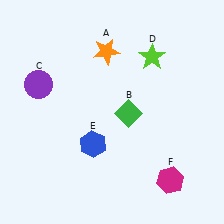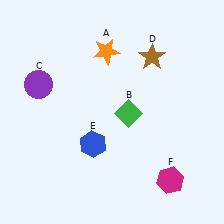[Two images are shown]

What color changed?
The star (D) changed from lime in Image 1 to brown in Image 2.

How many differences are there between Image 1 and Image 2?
There is 1 difference between the two images.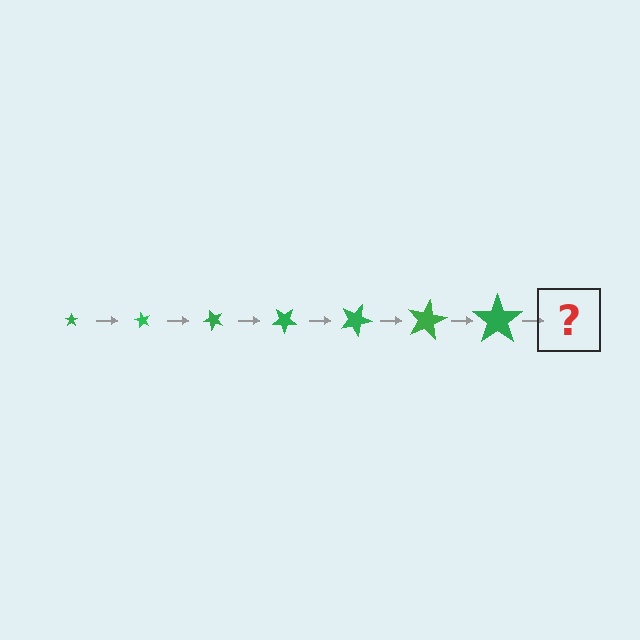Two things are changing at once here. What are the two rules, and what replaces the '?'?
The two rules are that the star grows larger each step and it rotates 60 degrees each step. The '?' should be a star, larger than the previous one and rotated 420 degrees from the start.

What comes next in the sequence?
The next element should be a star, larger than the previous one and rotated 420 degrees from the start.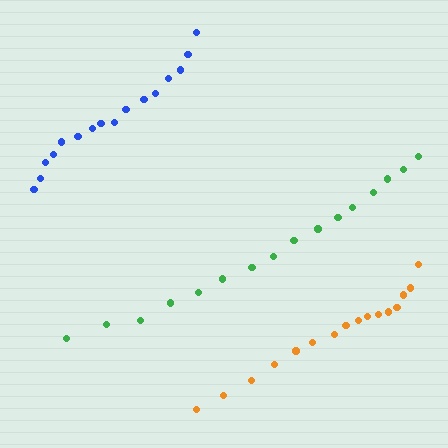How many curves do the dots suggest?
There are 3 distinct paths.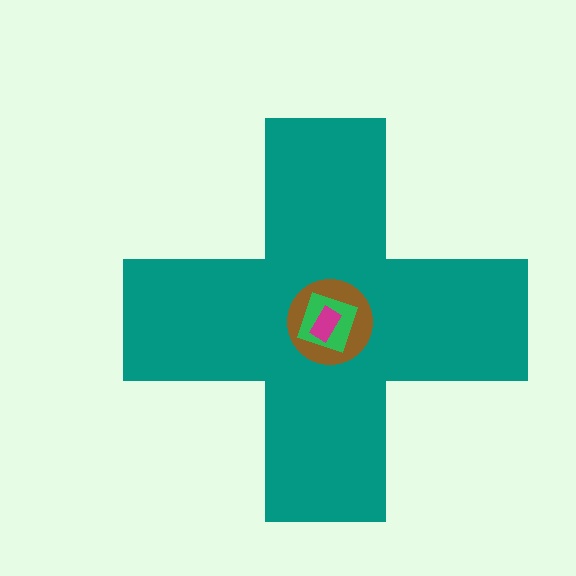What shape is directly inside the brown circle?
The green square.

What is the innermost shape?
The magenta rectangle.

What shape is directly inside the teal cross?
The brown circle.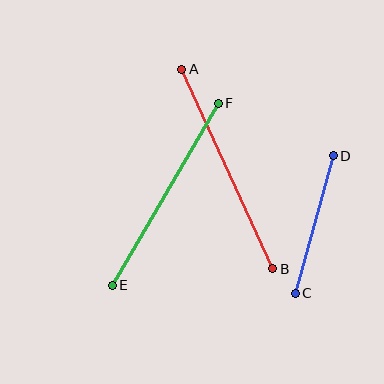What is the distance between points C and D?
The distance is approximately 143 pixels.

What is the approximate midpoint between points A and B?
The midpoint is at approximately (227, 169) pixels.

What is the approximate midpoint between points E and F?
The midpoint is at approximately (165, 194) pixels.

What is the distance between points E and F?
The distance is approximately 210 pixels.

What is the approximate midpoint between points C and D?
The midpoint is at approximately (314, 224) pixels.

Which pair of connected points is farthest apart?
Points A and B are farthest apart.